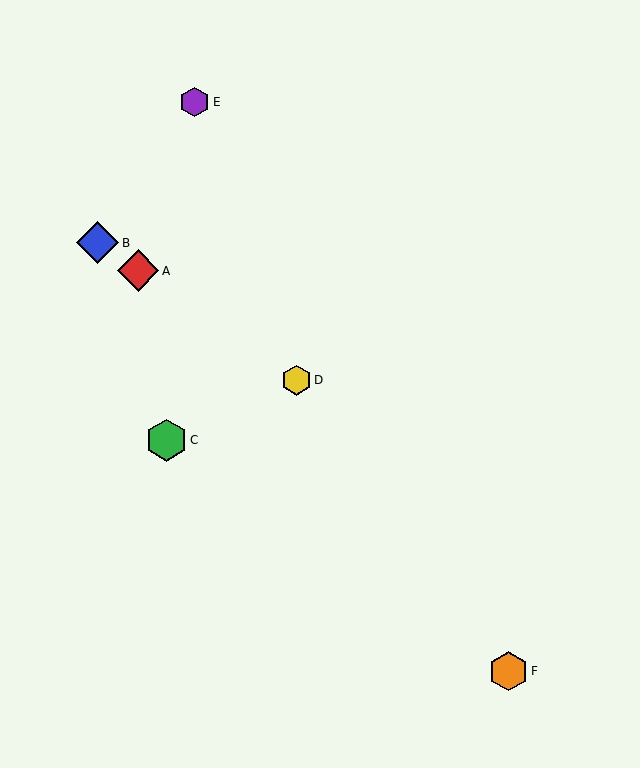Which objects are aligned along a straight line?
Objects A, B, D are aligned along a straight line.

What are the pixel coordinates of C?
Object C is at (167, 440).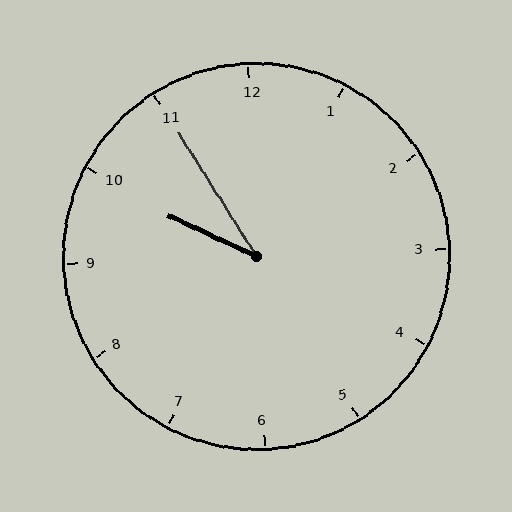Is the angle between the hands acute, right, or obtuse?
It is acute.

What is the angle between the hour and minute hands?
Approximately 32 degrees.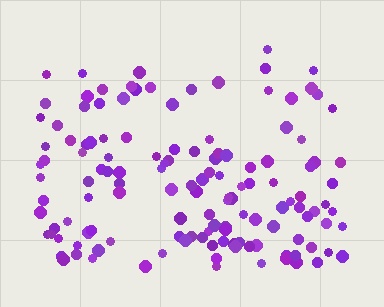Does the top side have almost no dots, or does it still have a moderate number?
Still a moderate number, just noticeably fewer than the bottom.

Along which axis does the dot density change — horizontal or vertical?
Vertical.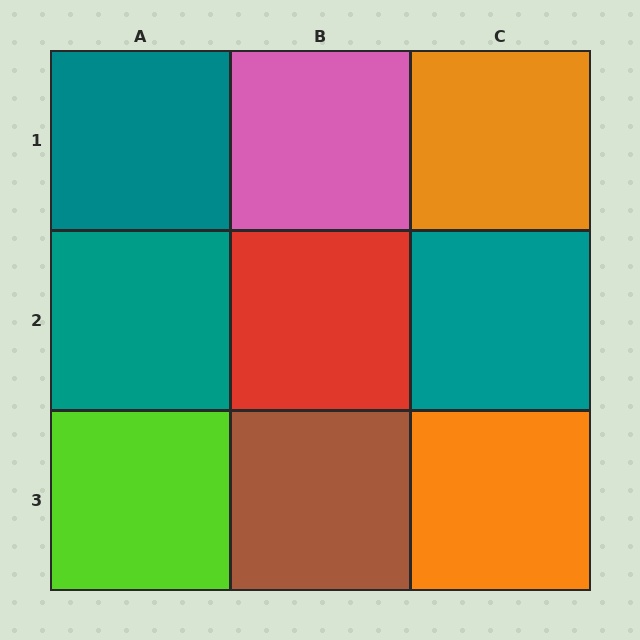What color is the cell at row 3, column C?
Orange.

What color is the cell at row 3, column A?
Lime.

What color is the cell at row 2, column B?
Red.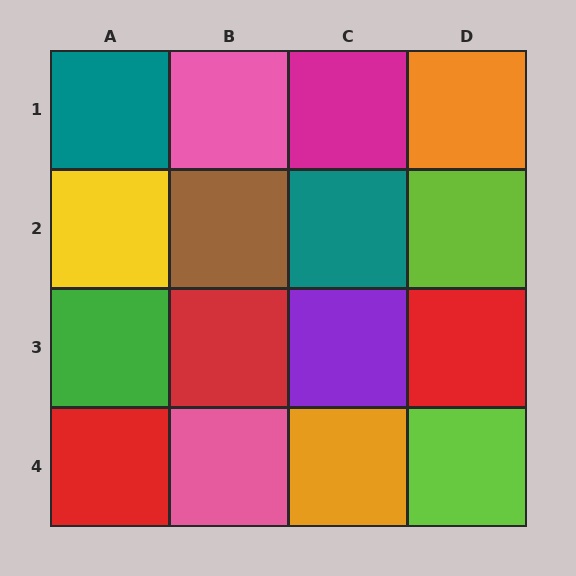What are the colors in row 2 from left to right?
Yellow, brown, teal, lime.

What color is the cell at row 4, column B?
Pink.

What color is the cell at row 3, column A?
Green.